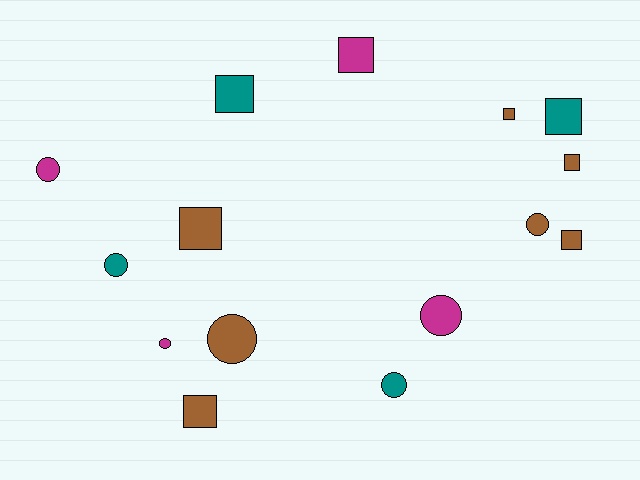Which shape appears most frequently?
Square, with 8 objects.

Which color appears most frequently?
Brown, with 7 objects.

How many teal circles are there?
There are 2 teal circles.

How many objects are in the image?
There are 15 objects.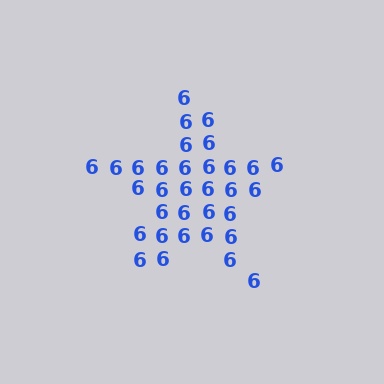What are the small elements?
The small elements are digit 6's.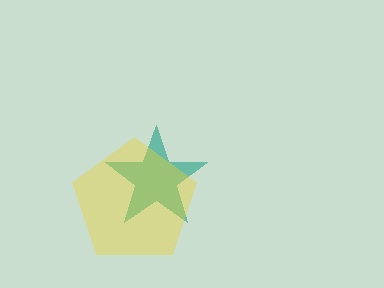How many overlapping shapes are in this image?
There are 2 overlapping shapes in the image.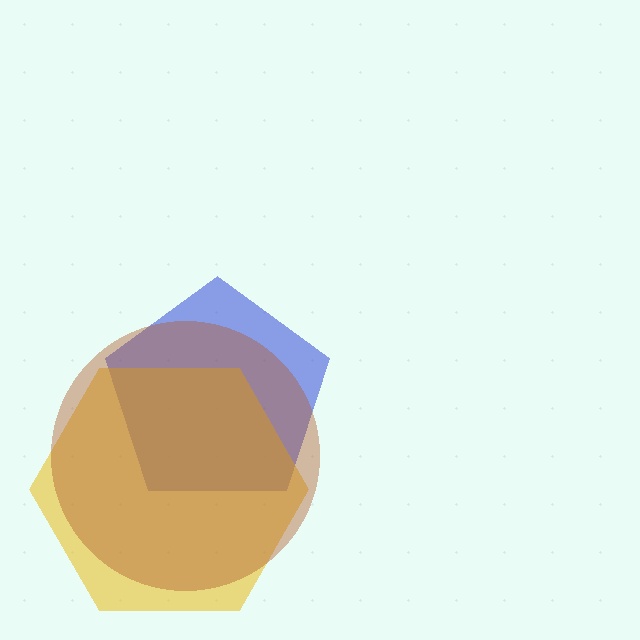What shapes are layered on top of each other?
The layered shapes are: a blue pentagon, a yellow hexagon, a brown circle.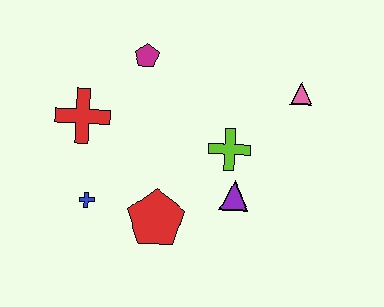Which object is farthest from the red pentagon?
The pink triangle is farthest from the red pentagon.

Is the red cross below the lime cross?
No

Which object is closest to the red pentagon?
The blue cross is closest to the red pentagon.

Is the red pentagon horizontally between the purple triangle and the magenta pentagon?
Yes